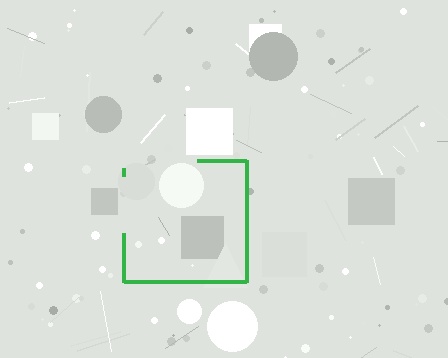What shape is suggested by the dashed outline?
The dashed outline suggests a square.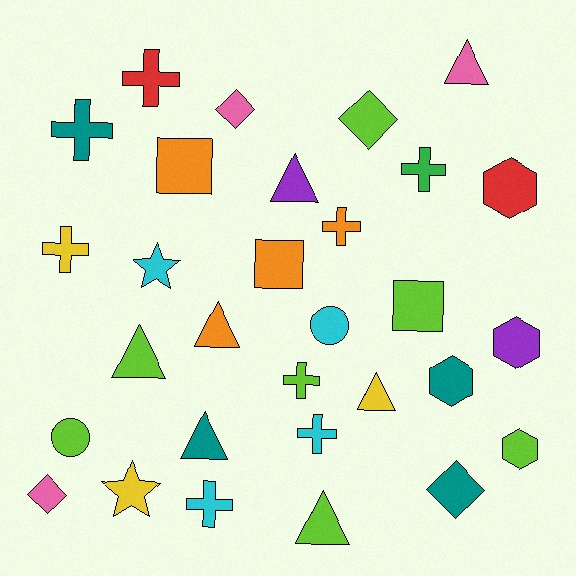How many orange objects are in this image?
There are 4 orange objects.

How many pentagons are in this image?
There are no pentagons.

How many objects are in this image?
There are 30 objects.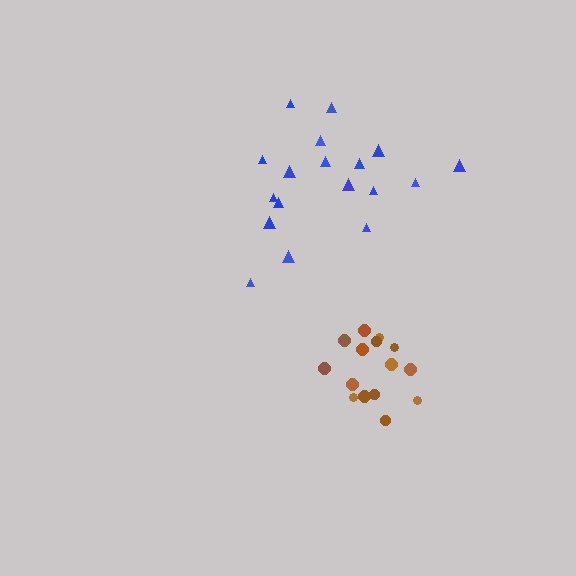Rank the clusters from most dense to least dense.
brown, blue.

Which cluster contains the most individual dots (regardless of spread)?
Blue (18).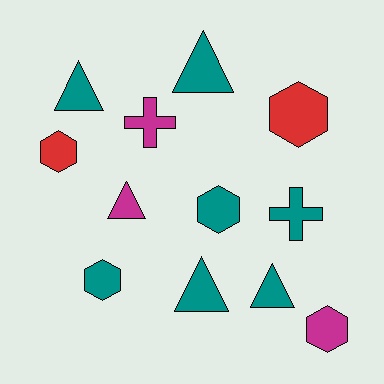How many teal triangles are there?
There are 4 teal triangles.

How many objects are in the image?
There are 12 objects.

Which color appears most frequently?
Teal, with 7 objects.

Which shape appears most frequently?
Triangle, with 5 objects.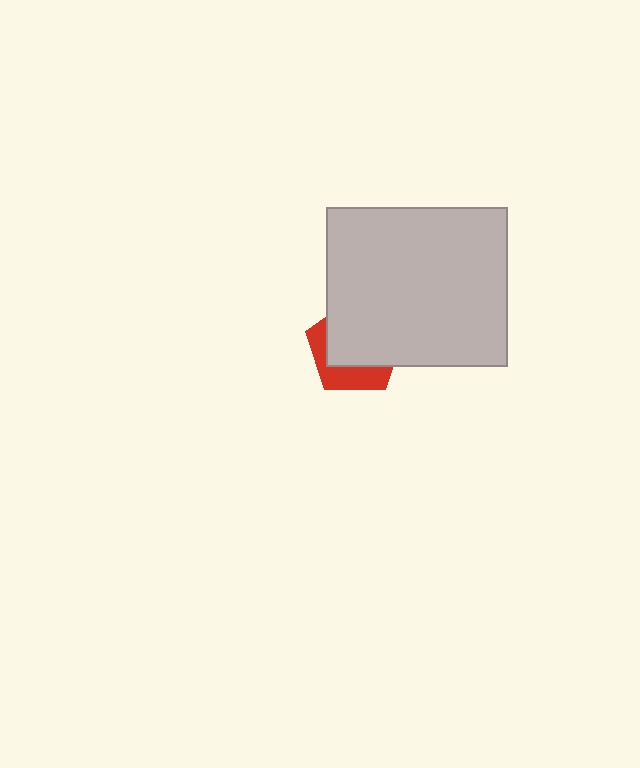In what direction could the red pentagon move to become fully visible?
The red pentagon could move toward the lower-left. That would shift it out from behind the light gray rectangle entirely.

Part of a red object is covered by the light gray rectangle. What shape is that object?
It is a pentagon.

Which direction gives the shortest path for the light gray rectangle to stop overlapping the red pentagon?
Moving toward the upper-right gives the shortest separation.